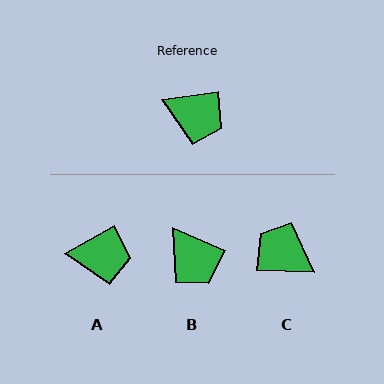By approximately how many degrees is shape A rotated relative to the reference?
Approximately 21 degrees counter-clockwise.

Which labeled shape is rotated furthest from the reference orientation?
C, about 170 degrees away.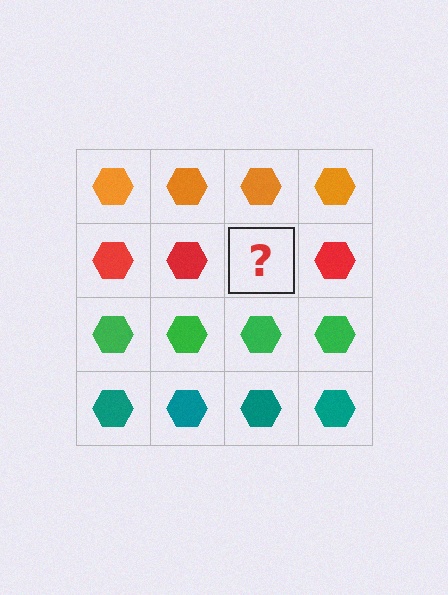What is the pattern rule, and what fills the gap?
The rule is that each row has a consistent color. The gap should be filled with a red hexagon.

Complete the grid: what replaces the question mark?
The question mark should be replaced with a red hexagon.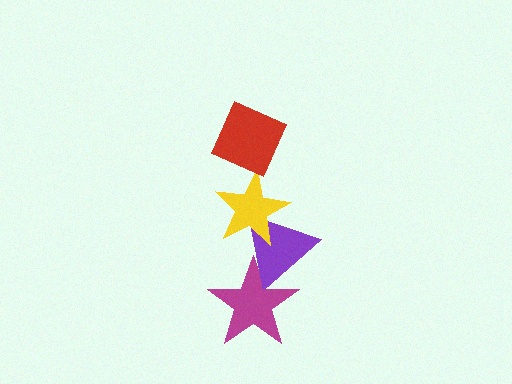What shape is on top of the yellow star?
The red diamond is on top of the yellow star.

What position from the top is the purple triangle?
The purple triangle is 3rd from the top.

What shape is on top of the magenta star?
The purple triangle is on top of the magenta star.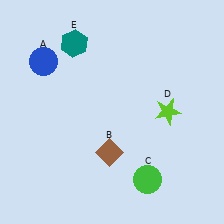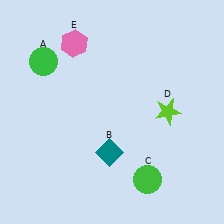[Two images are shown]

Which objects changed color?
A changed from blue to green. B changed from brown to teal. E changed from teal to pink.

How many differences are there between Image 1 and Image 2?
There are 3 differences between the two images.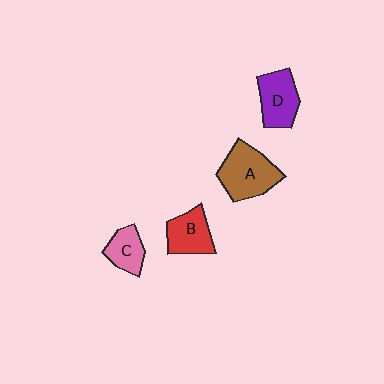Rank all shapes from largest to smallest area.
From largest to smallest: A (brown), D (purple), B (red), C (pink).